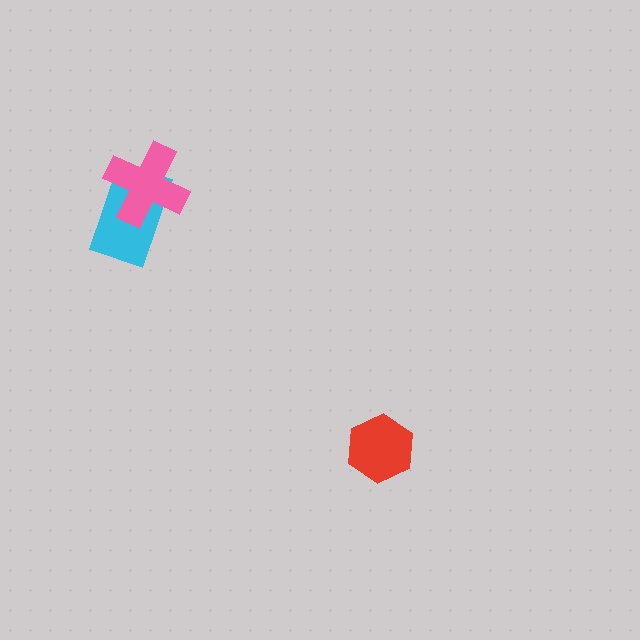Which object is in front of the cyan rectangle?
The pink cross is in front of the cyan rectangle.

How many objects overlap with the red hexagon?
0 objects overlap with the red hexagon.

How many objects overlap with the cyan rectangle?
1 object overlaps with the cyan rectangle.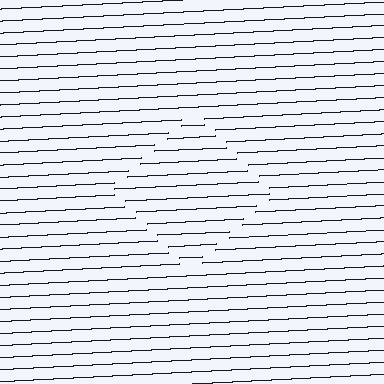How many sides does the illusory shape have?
4 sides — the line-ends trace a square.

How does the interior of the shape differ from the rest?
The interior of the shape contains the same grating, shifted by half a period — the contour is defined by the phase discontinuity where line-ends from the inner and outer gratings abut.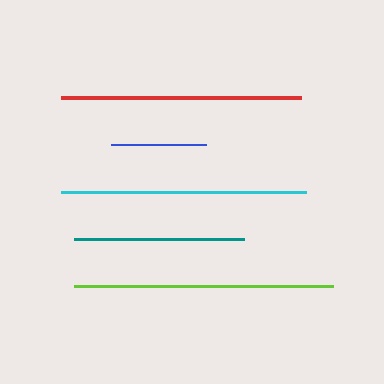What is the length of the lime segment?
The lime segment is approximately 258 pixels long.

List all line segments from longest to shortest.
From longest to shortest: lime, cyan, red, teal, blue.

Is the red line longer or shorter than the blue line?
The red line is longer than the blue line.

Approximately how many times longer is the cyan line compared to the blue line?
The cyan line is approximately 2.6 times the length of the blue line.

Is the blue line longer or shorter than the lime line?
The lime line is longer than the blue line.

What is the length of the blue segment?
The blue segment is approximately 96 pixels long.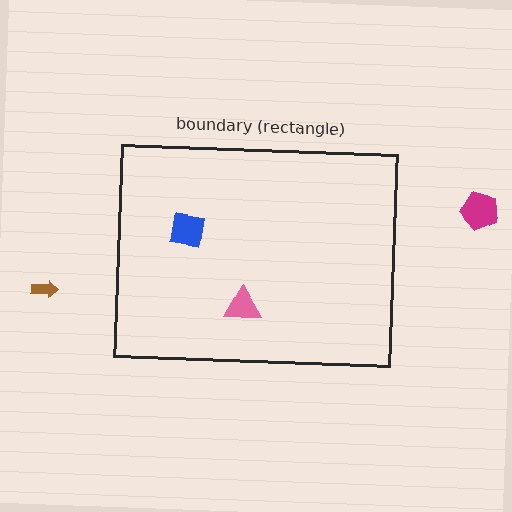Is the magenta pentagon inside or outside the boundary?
Outside.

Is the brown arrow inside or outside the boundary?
Outside.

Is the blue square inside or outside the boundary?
Inside.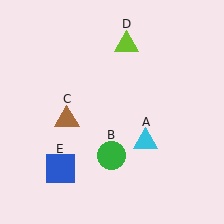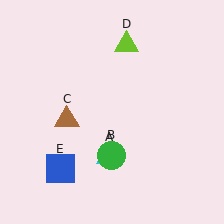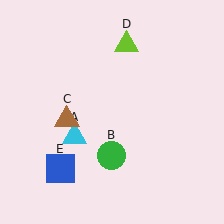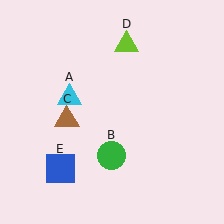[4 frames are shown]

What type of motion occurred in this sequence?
The cyan triangle (object A) rotated clockwise around the center of the scene.